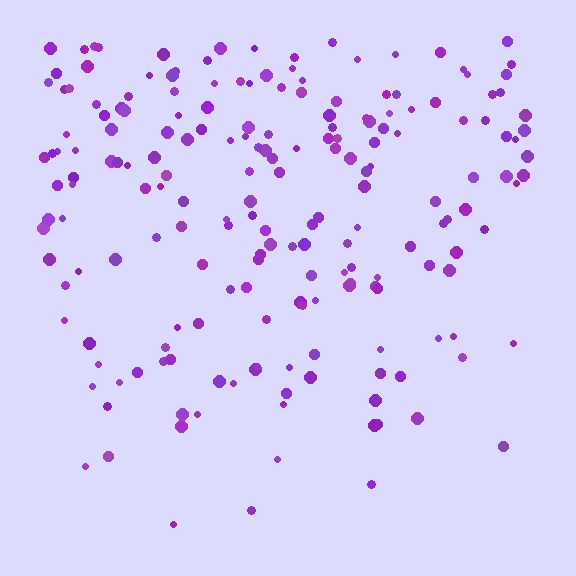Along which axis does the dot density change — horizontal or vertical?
Vertical.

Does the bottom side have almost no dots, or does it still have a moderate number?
Still a moderate number, just noticeably fewer than the top.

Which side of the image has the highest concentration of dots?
The top.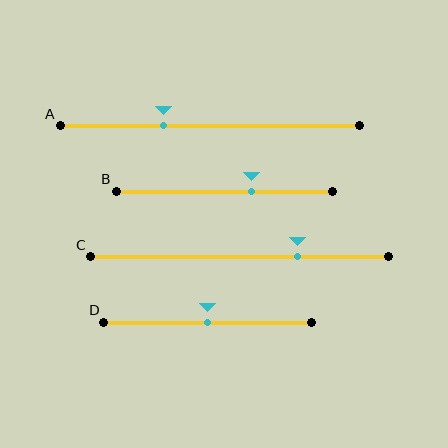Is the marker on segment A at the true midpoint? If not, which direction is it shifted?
No, the marker on segment A is shifted to the left by about 15% of the segment length.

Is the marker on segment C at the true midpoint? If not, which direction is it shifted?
No, the marker on segment C is shifted to the right by about 20% of the segment length.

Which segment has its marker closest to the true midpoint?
Segment D has its marker closest to the true midpoint.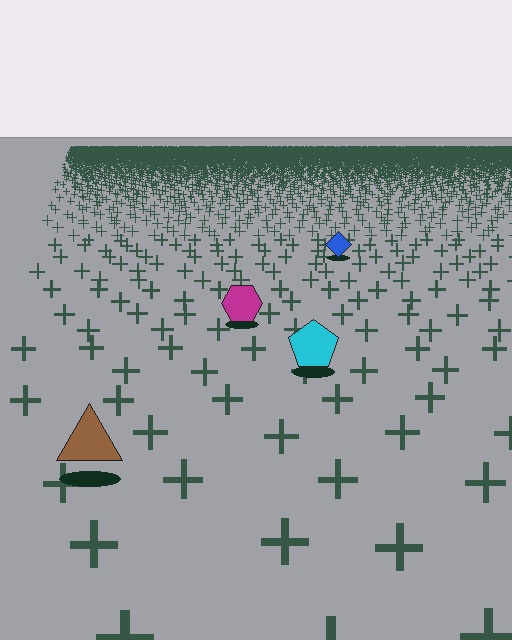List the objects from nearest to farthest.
From nearest to farthest: the brown triangle, the cyan pentagon, the magenta hexagon, the blue diamond.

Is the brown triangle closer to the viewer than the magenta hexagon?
Yes. The brown triangle is closer — you can tell from the texture gradient: the ground texture is coarser near it.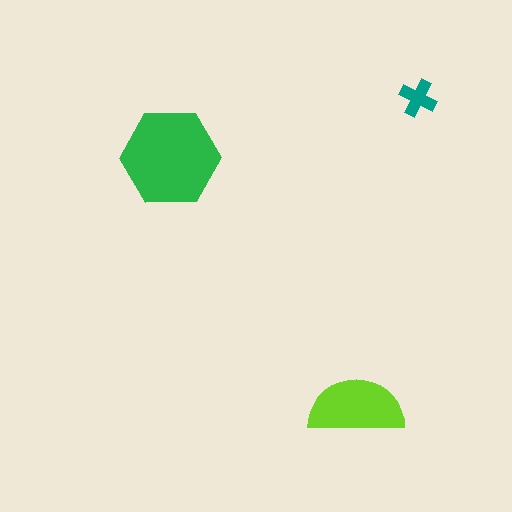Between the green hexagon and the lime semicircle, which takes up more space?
The green hexagon.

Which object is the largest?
The green hexagon.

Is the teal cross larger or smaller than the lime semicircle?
Smaller.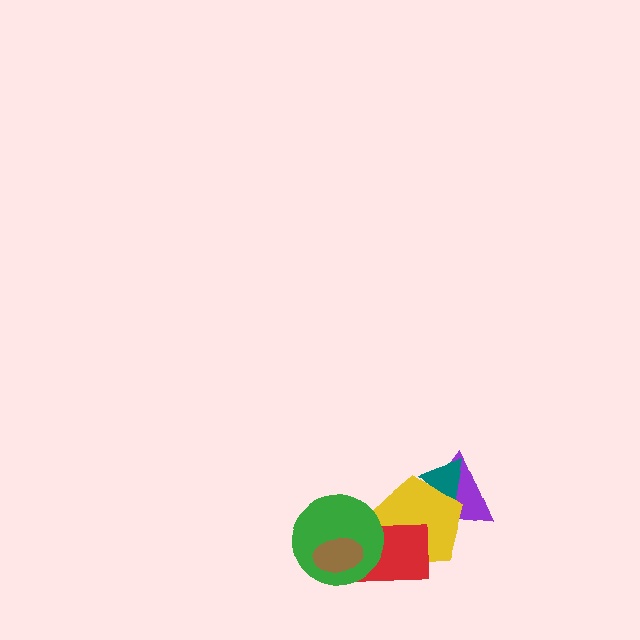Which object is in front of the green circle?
The brown ellipse is in front of the green circle.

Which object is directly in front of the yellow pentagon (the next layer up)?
The red rectangle is directly in front of the yellow pentagon.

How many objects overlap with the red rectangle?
3 objects overlap with the red rectangle.